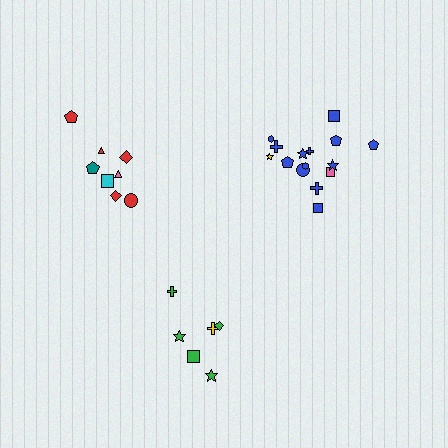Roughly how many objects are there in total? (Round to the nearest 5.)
Roughly 30 objects in total.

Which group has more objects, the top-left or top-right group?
The top-right group.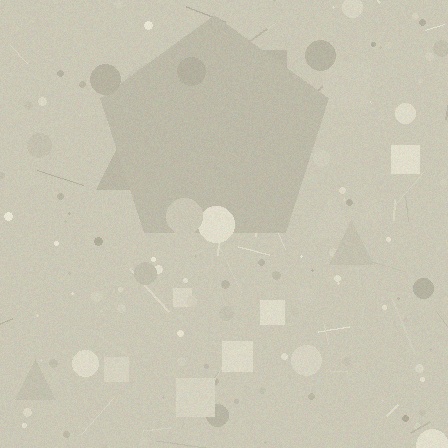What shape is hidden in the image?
A pentagon is hidden in the image.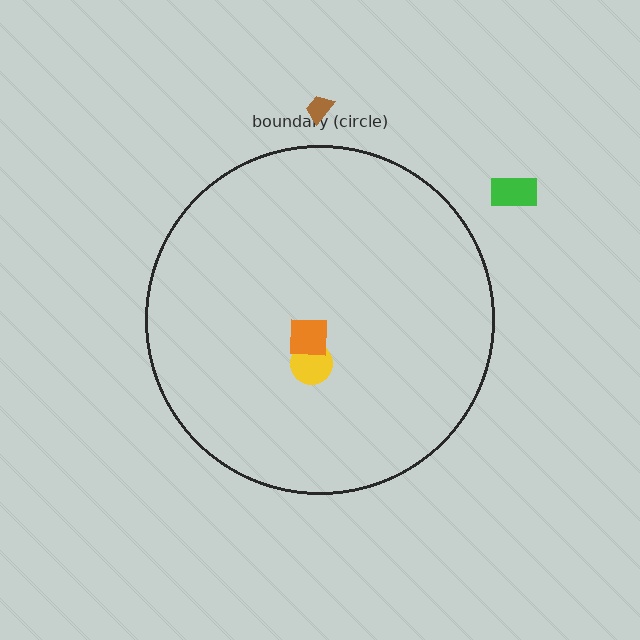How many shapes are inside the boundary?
2 inside, 2 outside.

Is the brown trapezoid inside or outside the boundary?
Outside.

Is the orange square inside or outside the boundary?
Inside.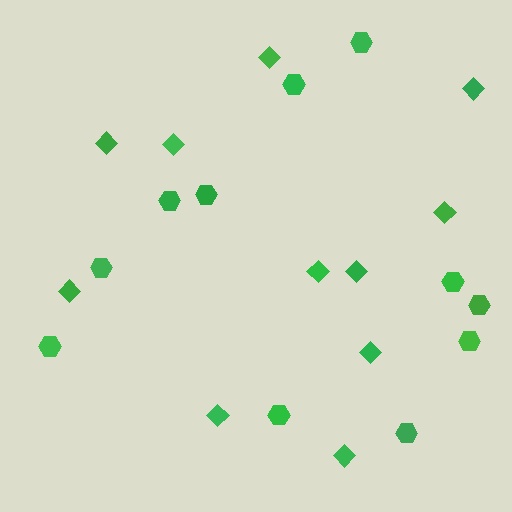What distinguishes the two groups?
There are 2 groups: one group of hexagons (11) and one group of diamonds (11).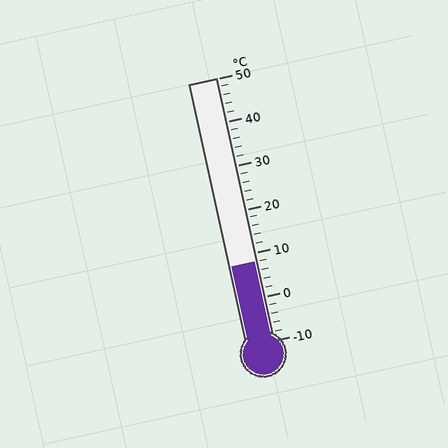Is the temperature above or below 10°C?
The temperature is below 10°C.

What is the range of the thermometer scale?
The thermometer scale ranges from -10°C to 50°C.